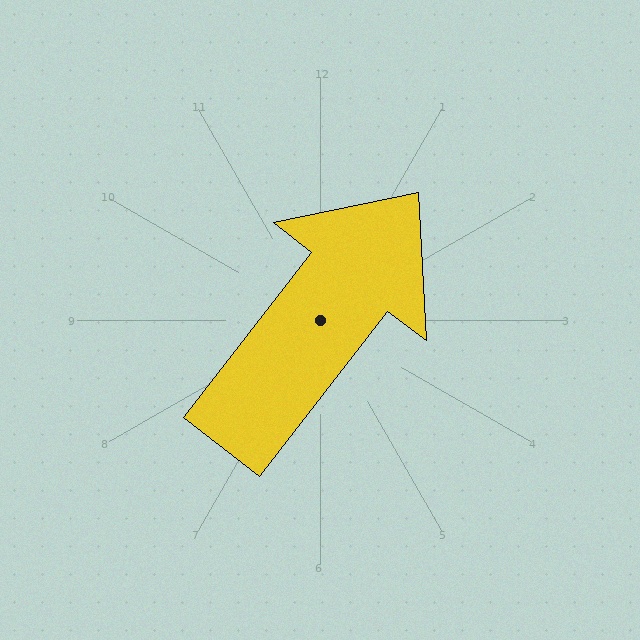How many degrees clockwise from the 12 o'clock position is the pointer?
Approximately 38 degrees.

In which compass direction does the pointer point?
Northeast.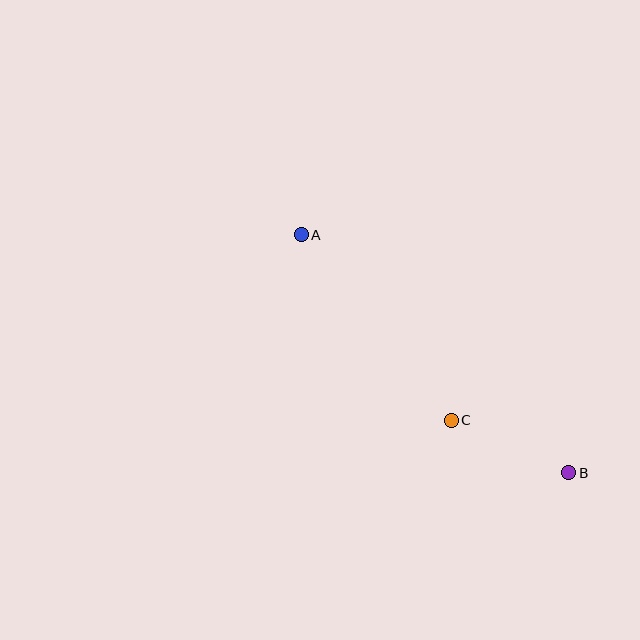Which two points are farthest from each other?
Points A and B are farthest from each other.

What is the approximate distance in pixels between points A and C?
The distance between A and C is approximately 238 pixels.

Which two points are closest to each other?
Points B and C are closest to each other.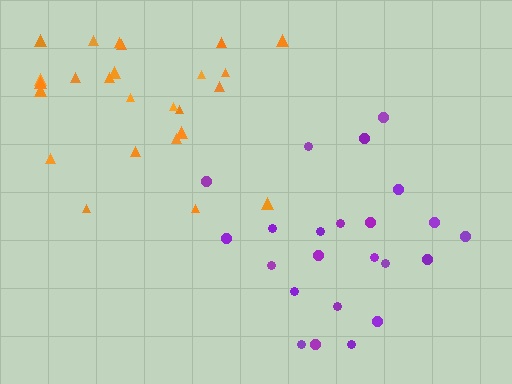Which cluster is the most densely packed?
Orange.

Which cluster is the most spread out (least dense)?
Purple.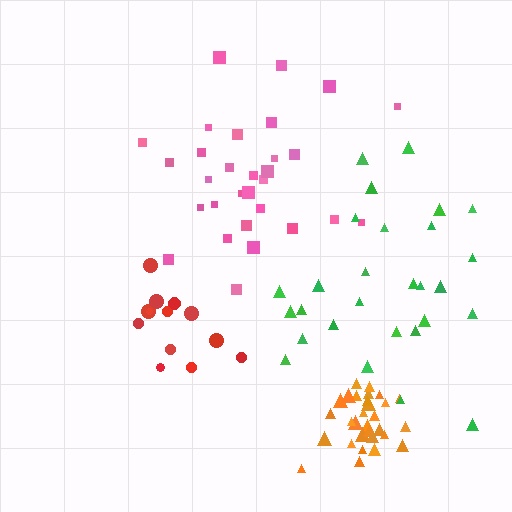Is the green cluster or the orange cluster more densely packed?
Orange.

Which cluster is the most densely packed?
Orange.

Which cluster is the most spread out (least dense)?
Green.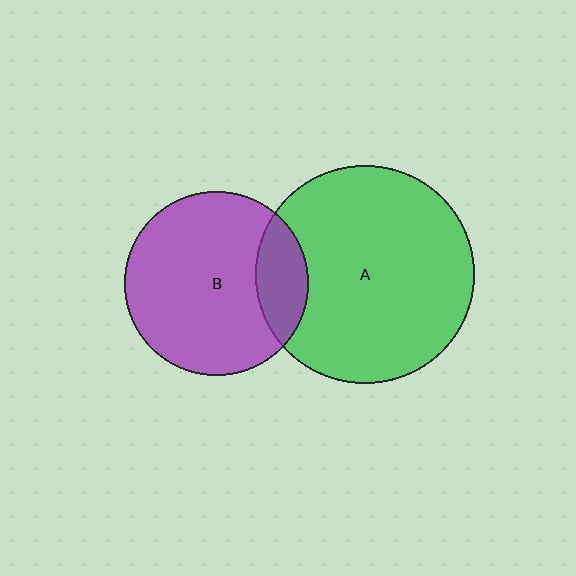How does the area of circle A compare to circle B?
Approximately 1.4 times.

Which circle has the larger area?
Circle A (green).